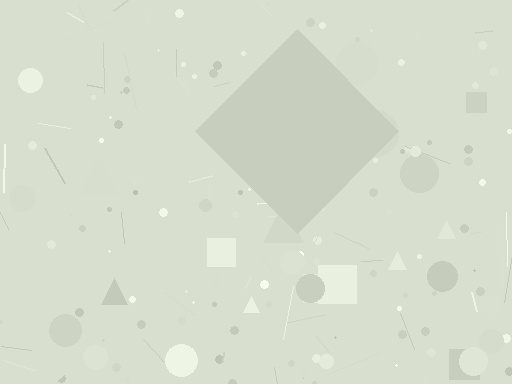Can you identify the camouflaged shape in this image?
The camouflaged shape is a diamond.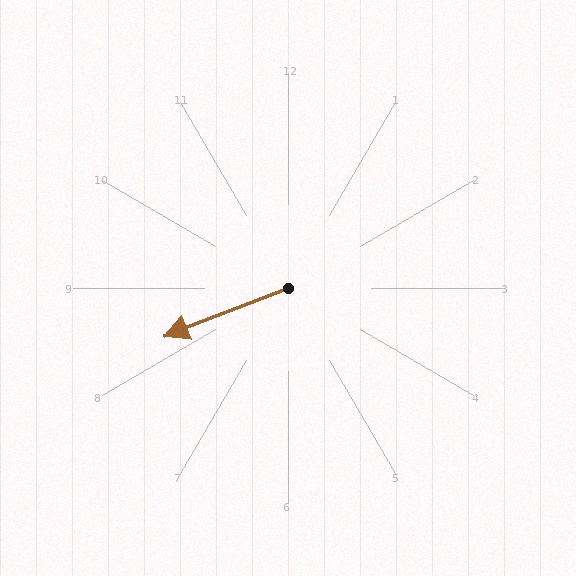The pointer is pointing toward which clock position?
Roughly 8 o'clock.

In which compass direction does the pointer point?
West.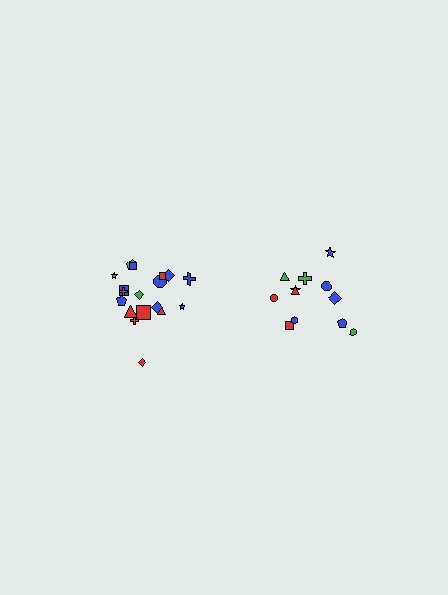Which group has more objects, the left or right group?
The left group.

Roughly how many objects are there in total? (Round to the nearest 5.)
Roughly 30 objects in total.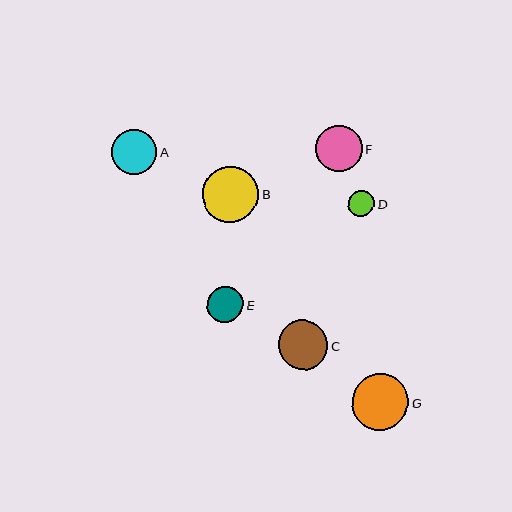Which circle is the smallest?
Circle D is the smallest with a size of approximately 26 pixels.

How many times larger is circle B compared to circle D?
Circle B is approximately 2.1 times the size of circle D.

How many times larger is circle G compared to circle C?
Circle G is approximately 1.1 times the size of circle C.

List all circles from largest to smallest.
From largest to smallest: G, B, C, F, A, E, D.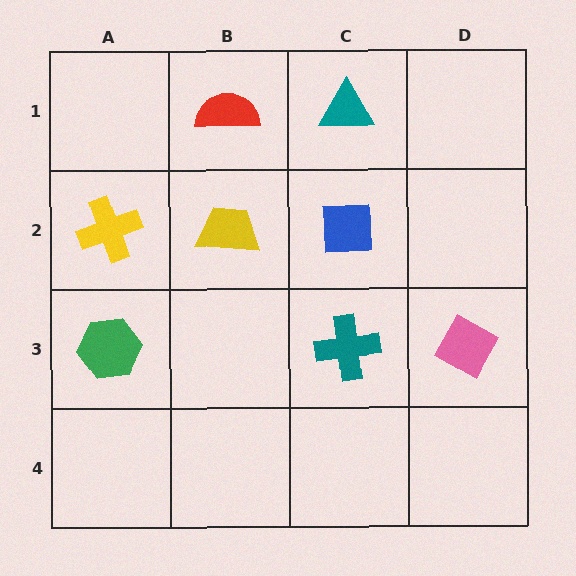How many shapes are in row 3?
3 shapes.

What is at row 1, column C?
A teal triangle.